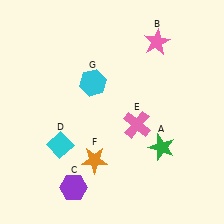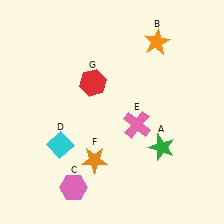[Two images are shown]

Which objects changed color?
B changed from pink to orange. C changed from purple to pink. G changed from cyan to red.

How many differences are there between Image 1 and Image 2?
There are 3 differences between the two images.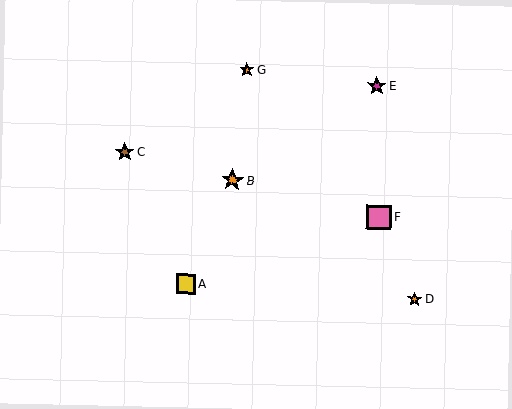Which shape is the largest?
The pink square (labeled F) is the largest.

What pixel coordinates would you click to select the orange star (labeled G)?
Click at (247, 70) to select the orange star G.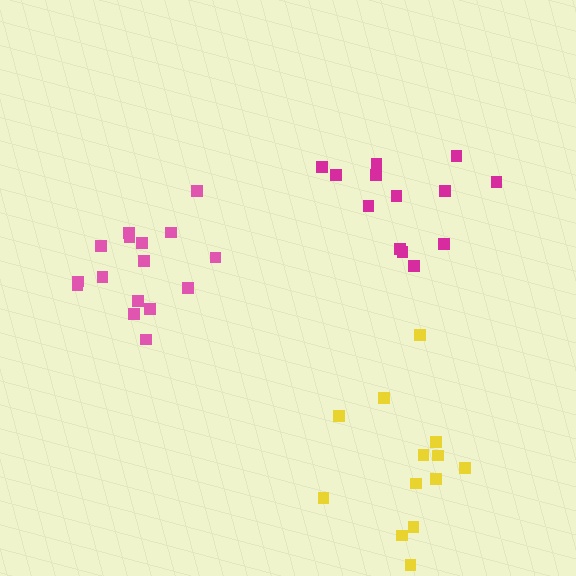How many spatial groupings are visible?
There are 3 spatial groupings.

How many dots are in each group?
Group 1: 13 dots, Group 2: 13 dots, Group 3: 17 dots (43 total).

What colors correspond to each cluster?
The clusters are colored: magenta, yellow, pink.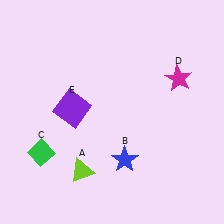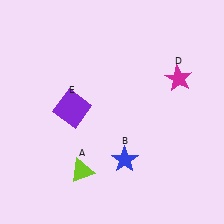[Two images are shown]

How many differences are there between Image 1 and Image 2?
There is 1 difference between the two images.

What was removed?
The green diamond (C) was removed in Image 2.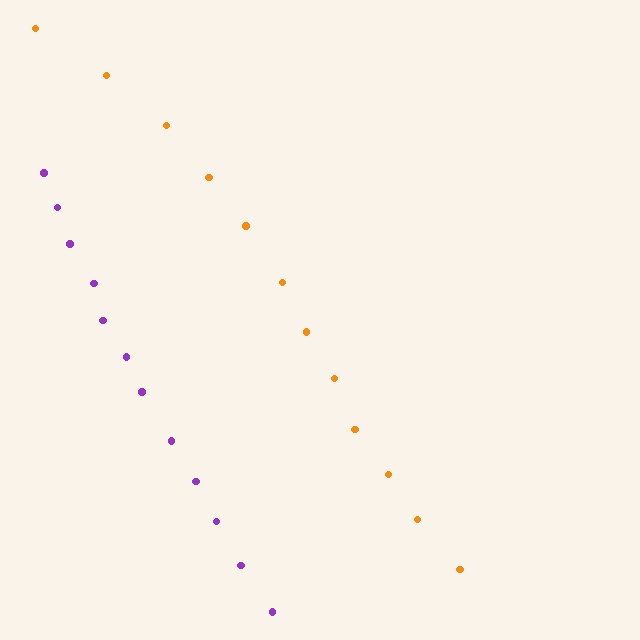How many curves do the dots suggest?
There are 2 distinct paths.